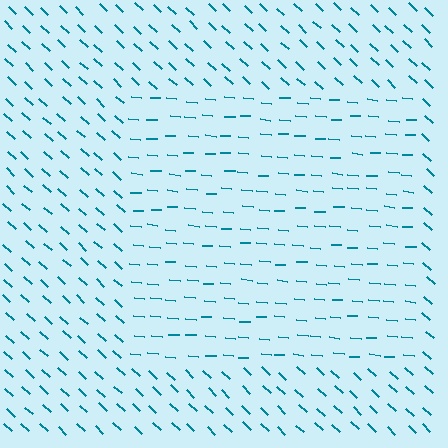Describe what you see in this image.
The image is filled with small teal line segments. A rectangle region in the image has lines oriented differently from the surrounding lines, creating a visible texture boundary.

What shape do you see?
I see a rectangle.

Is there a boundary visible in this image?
Yes, there is a texture boundary formed by a change in line orientation.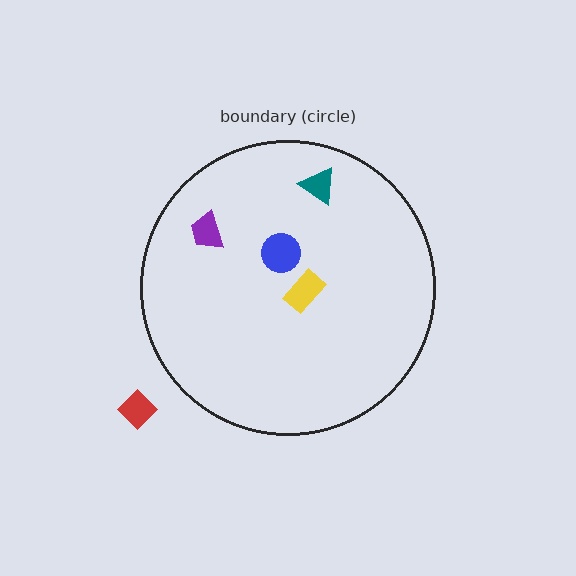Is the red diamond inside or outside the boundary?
Outside.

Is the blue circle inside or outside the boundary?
Inside.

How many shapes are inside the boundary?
4 inside, 1 outside.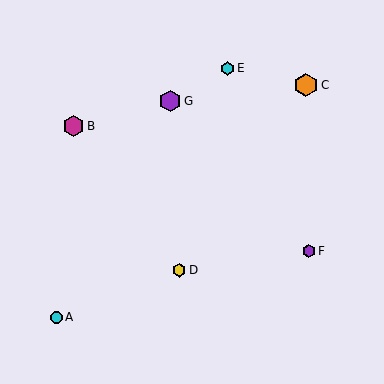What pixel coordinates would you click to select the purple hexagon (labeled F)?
Click at (309, 251) to select the purple hexagon F.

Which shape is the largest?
The orange hexagon (labeled C) is the largest.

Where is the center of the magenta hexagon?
The center of the magenta hexagon is at (73, 126).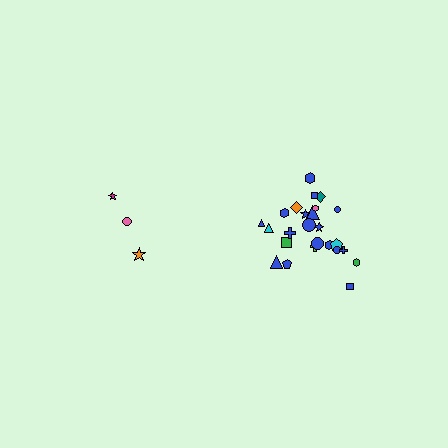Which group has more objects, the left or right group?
The right group.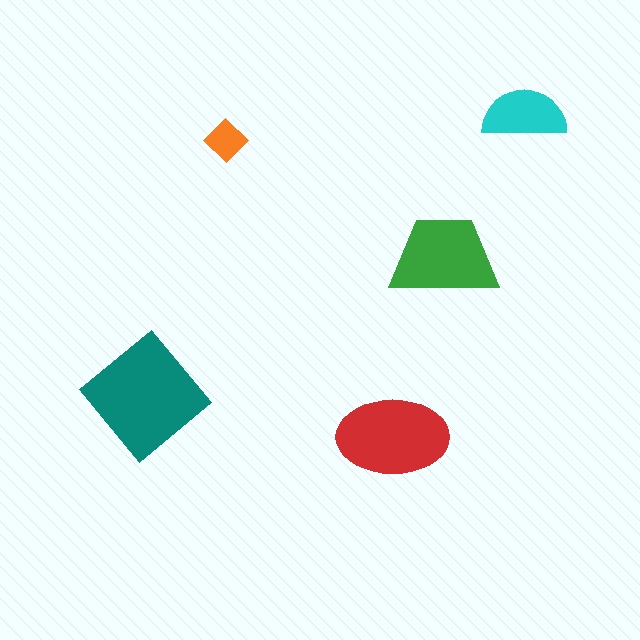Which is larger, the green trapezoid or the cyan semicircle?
The green trapezoid.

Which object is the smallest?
The orange diamond.